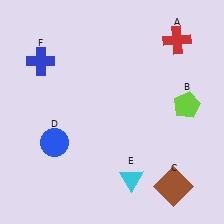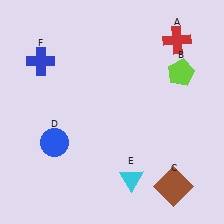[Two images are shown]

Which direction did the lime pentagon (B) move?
The lime pentagon (B) moved up.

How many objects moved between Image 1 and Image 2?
1 object moved between the two images.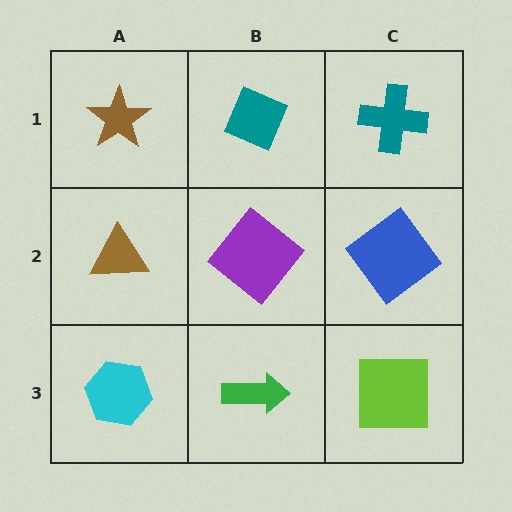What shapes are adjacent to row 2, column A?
A brown star (row 1, column A), a cyan hexagon (row 3, column A), a purple diamond (row 2, column B).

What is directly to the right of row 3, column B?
A lime square.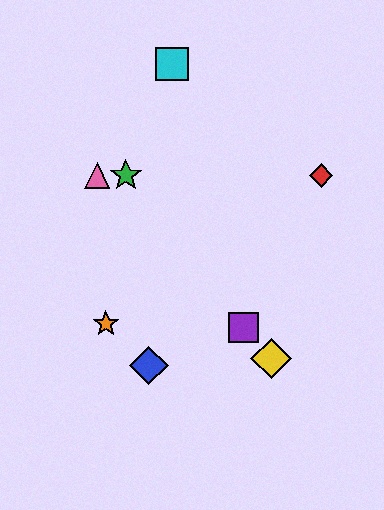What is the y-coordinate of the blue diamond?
The blue diamond is at y≈365.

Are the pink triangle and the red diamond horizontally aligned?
Yes, both are at y≈175.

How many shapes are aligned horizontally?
3 shapes (the red diamond, the green star, the pink triangle) are aligned horizontally.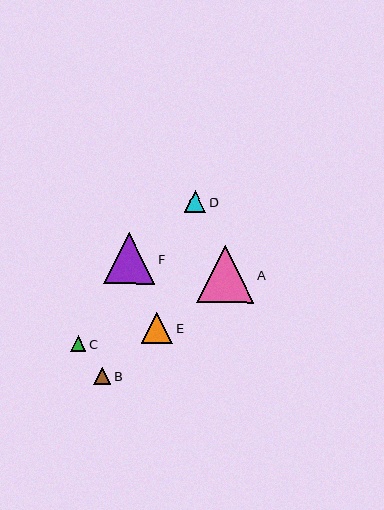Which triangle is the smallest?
Triangle C is the smallest with a size of approximately 15 pixels.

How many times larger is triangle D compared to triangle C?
Triangle D is approximately 1.4 times the size of triangle C.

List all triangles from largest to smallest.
From largest to smallest: A, F, E, D, B, C.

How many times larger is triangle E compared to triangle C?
Triangle E is approximately 2.1 times the size of triangle C.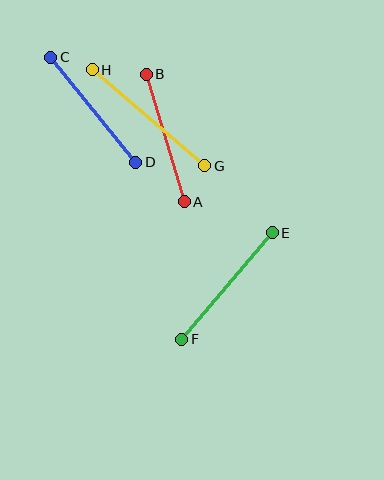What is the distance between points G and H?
The distance is approximately 148 pixels.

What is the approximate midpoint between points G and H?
The midpoint is at approximately (149, 118) pixels.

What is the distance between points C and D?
The distance is approximately 135 pixels.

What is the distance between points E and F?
The distance is approximately 140 pixels.